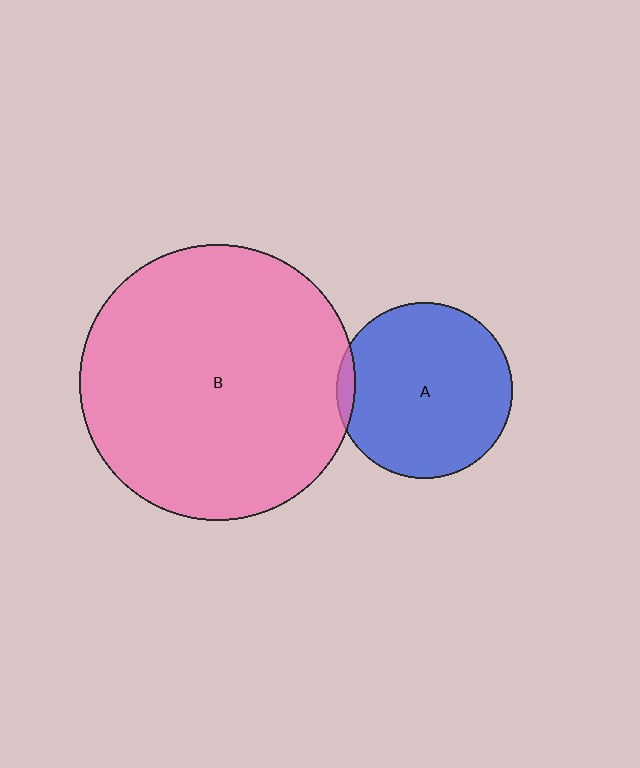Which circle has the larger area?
Circle B (pink).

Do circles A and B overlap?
Yes.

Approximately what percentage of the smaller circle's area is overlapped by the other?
Approximately 5%.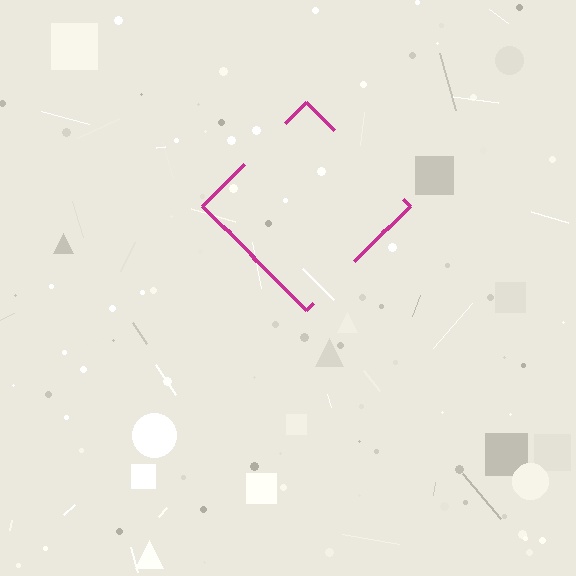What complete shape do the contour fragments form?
The contour fragments form a diamond.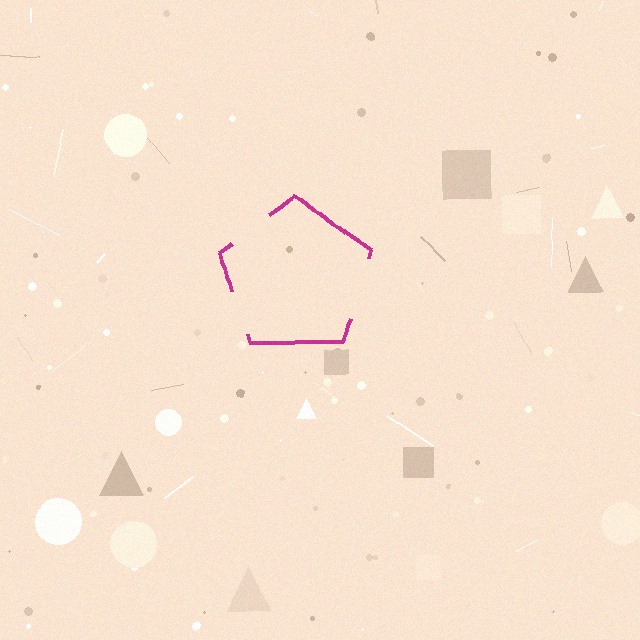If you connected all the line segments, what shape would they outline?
They would outline a pentagon.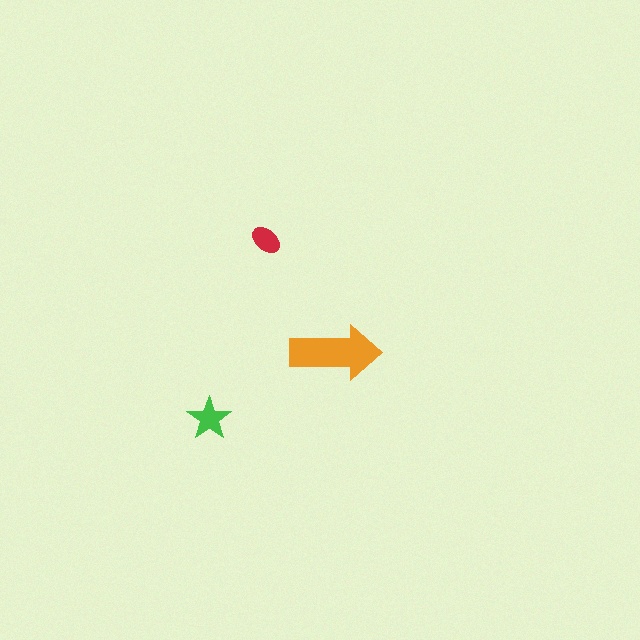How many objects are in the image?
There are 3 objects in the image.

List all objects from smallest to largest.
The red ellipse, the green star, the orange arrow.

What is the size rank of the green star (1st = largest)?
2nd.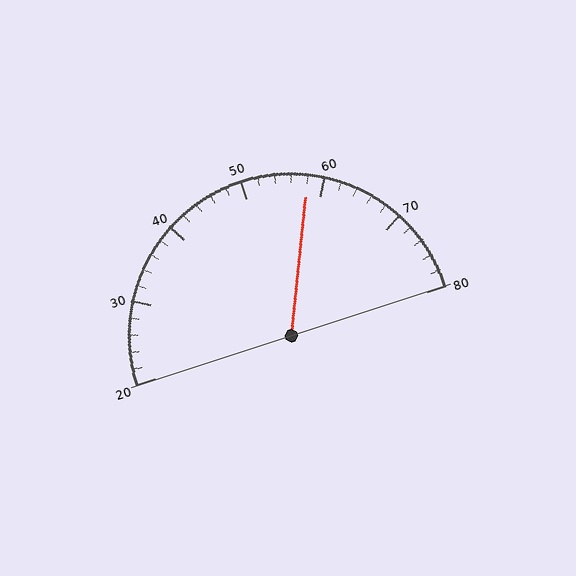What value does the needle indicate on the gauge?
The needle indicates approximately 58.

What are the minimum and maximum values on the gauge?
The gauge ranges from 20 to 80.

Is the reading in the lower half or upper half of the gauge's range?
The reading is in the upper half of the range (20 to 80).